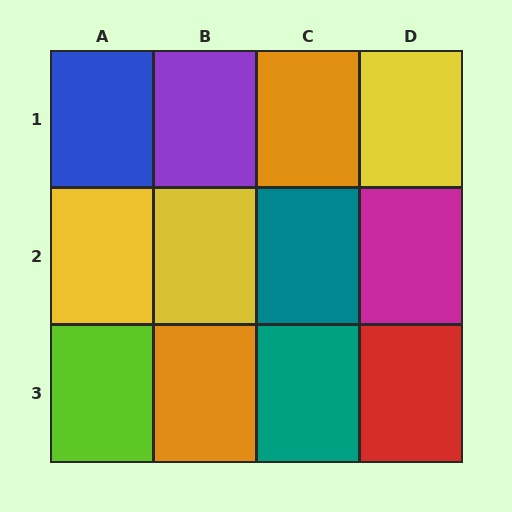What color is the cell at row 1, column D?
Yellow.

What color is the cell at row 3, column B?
Orange.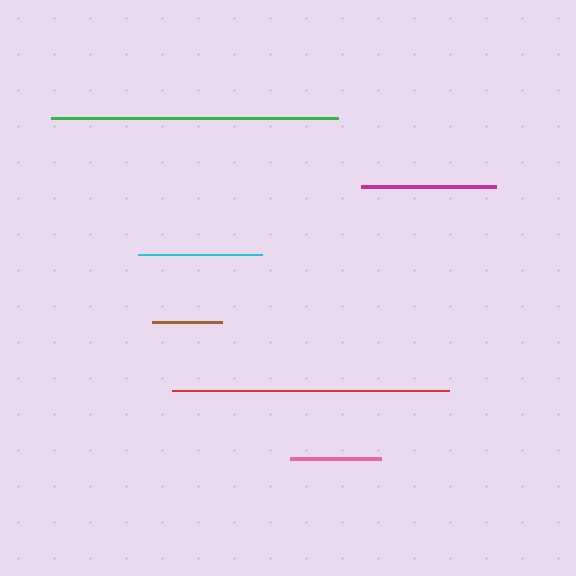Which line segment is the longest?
The green line is the longest at approximately 287 pixels.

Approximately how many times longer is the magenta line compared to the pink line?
The magenta line is approximately 1.5 times the length of the pink line.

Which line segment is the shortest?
The brown line is the shortest at approximately 69 pixels.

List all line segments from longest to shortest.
From longest to shortest: green, red, magenta, cyan, pink, brown.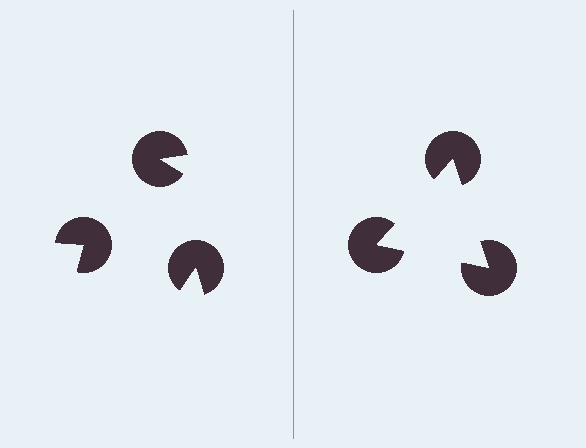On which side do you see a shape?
An illusory triangle appears on the right side. On the left side the wedge cuts are rotated, so no coherent shape forms.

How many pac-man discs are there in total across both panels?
6 — 3 on each side.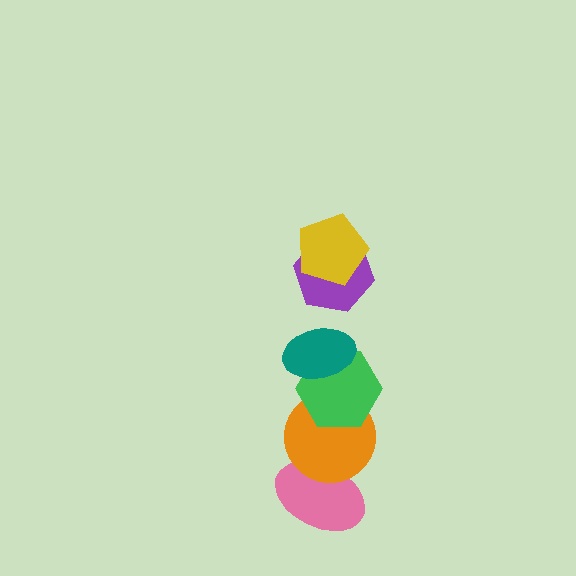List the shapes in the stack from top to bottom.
From top to bottom: the yellow pentagon, the purple hexagon, the teal ellipse, the green hexagon, the orange circle, the pink ellipse.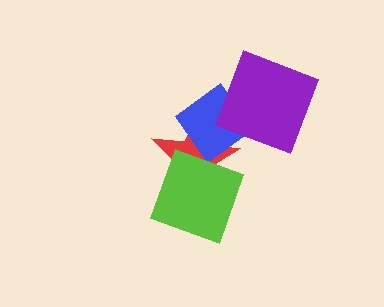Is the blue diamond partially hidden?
Yes, it is partially covered by another shape.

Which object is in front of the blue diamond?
The purple square is in front of the blue diamond.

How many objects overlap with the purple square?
1 object overlaps with the purple square.